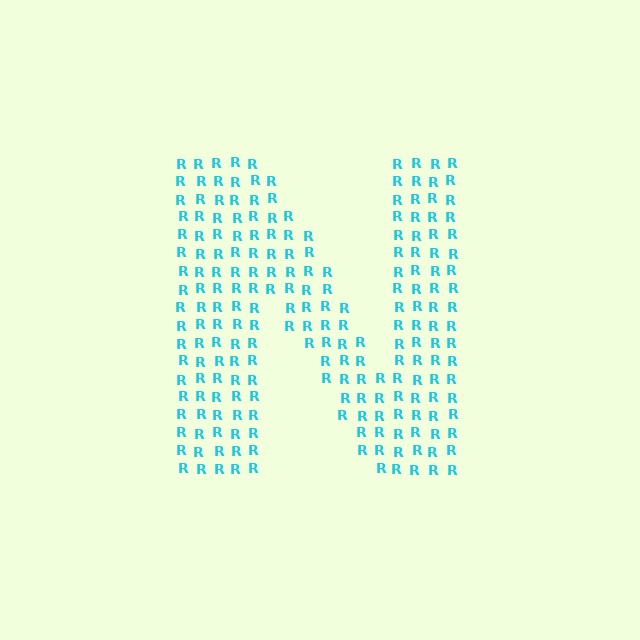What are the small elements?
The small elements are letter R's.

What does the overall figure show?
The overall figure shows the letter N.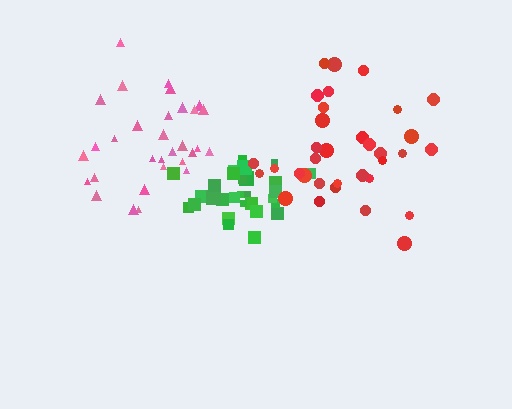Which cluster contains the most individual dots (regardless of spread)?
Red (34).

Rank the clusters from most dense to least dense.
green, pink, red.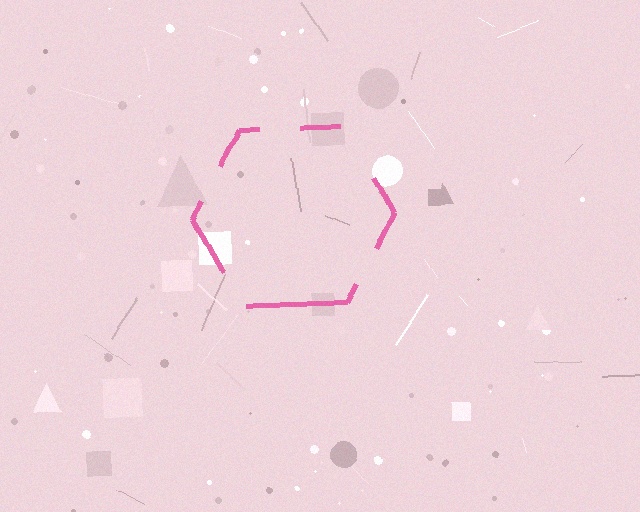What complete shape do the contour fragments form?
The contour fragments form a hexagon.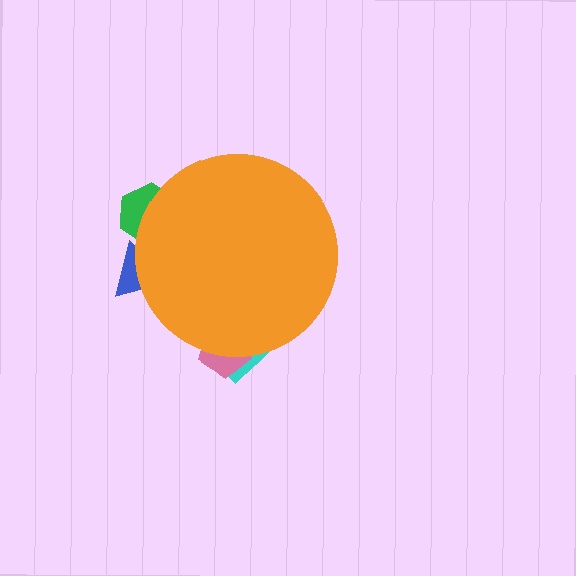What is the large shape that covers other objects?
An orange circle.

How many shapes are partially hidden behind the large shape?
4 shapes are partially hidden.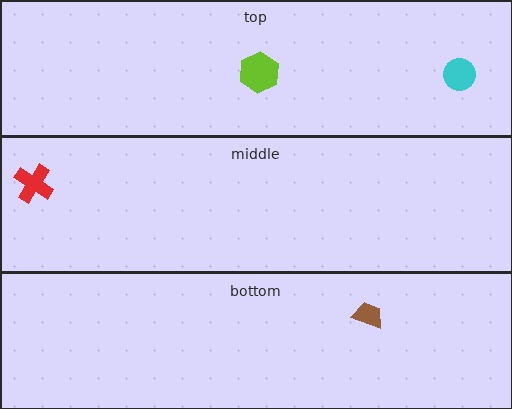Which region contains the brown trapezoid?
The bottom region.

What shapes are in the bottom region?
The brown trapezoid.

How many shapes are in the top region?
2.